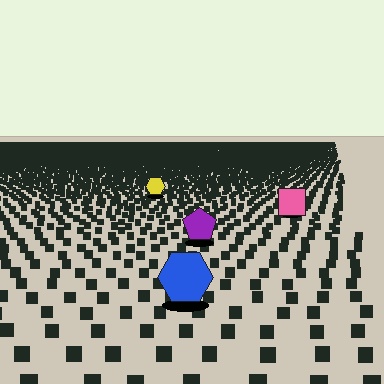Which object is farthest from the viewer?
The yellow hexagon is farthest from the viewer. It appears smaller and the ground texture around it is denser.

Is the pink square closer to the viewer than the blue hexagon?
No. The blue hexagon is closer — you can tell from the texture gradient: the ground texture is coarser near it.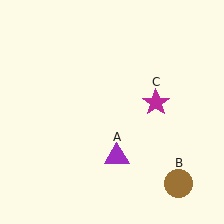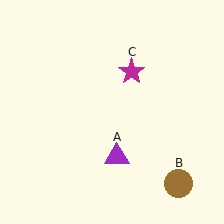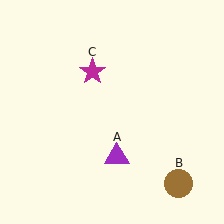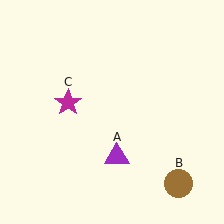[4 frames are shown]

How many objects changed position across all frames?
1 object changed position: magenta star (object C).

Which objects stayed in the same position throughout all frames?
Purple triangle (object A) and brown circle (object B) remained stationary.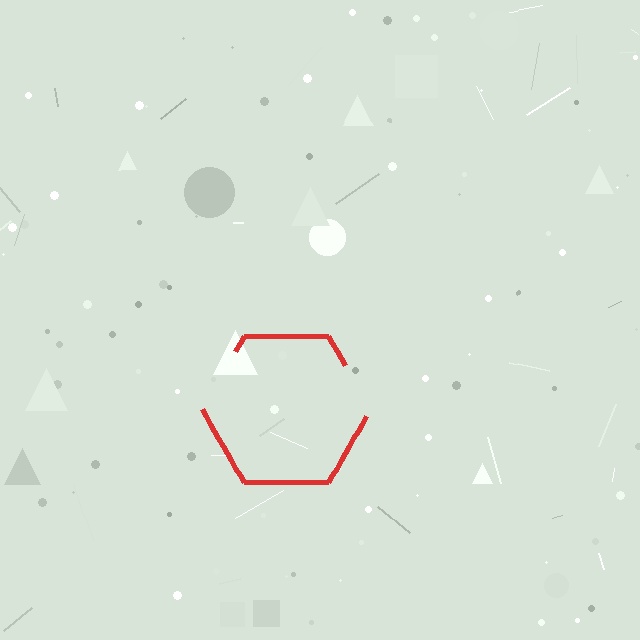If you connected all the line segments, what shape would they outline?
They would outline a hexagon.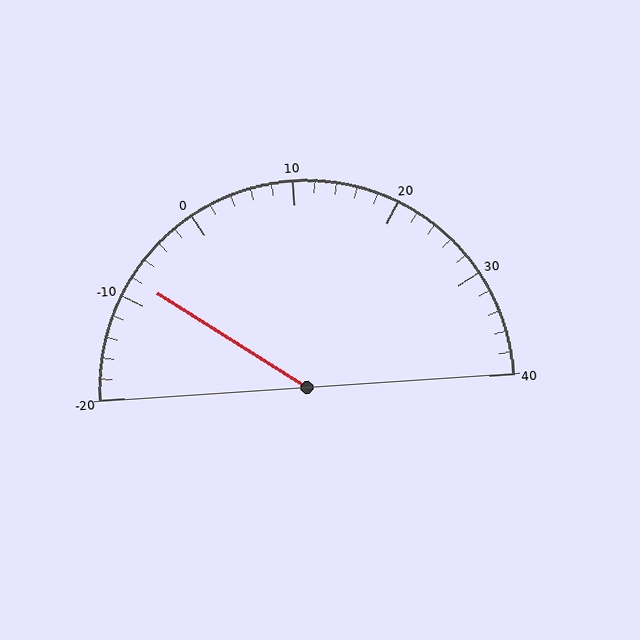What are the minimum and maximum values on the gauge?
The gauge ranges from -20 to 40.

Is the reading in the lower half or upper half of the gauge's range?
The reading is in the lower half of the range (-20 to 40).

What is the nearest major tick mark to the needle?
The nearest major tick mark is -10.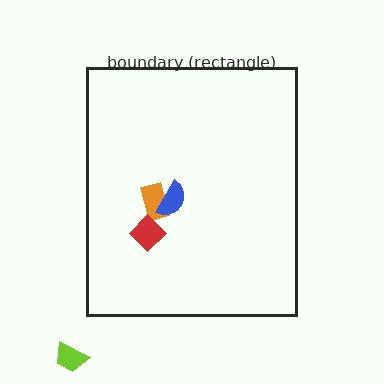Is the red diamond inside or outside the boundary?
Inside.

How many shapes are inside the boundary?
3 inside, 1 outside.